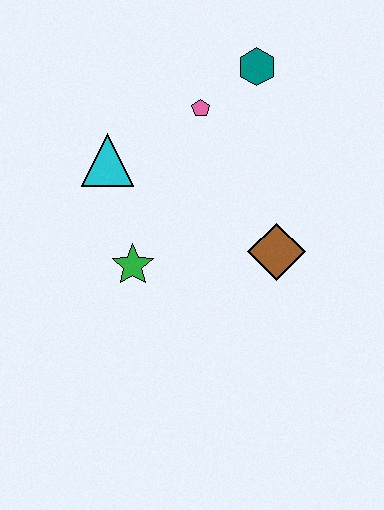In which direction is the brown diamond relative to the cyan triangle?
The brown diamond is to the right of the cyan triangle.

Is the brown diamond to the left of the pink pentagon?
No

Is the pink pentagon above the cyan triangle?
Yes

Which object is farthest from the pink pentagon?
The green star is farthest from the pink pentagon.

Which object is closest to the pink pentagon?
The teal hexagon is closest to the pink pentagon.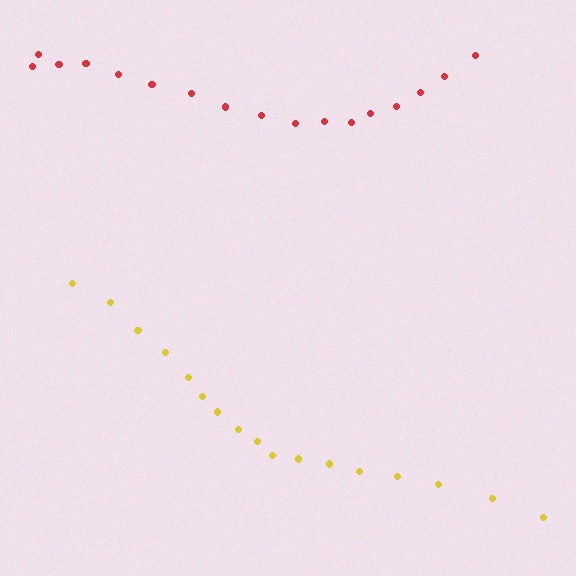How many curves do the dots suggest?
There are 2 distinct paths.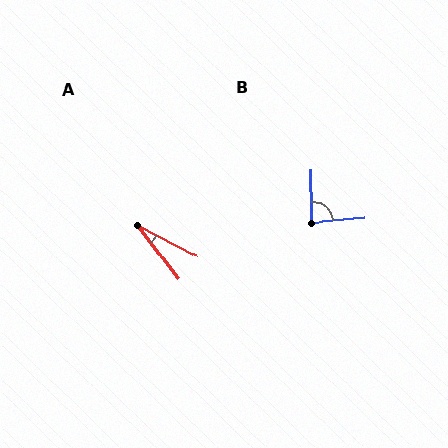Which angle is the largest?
B, at approximately 85 degrees.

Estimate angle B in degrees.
Approximately 85 degrees.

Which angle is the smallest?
A, at approximately 25 degrees.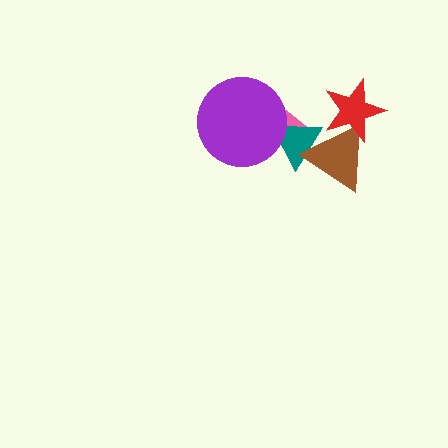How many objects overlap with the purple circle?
2 objects overlap with the purple circle.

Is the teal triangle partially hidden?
Yes, it is partially covered by another shape.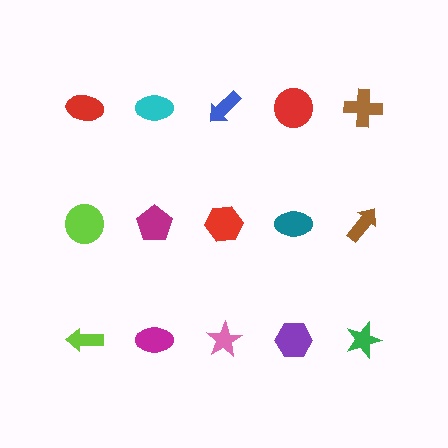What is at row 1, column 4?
A red circle.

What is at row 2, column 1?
A lime circle.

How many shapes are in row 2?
5 shapes.